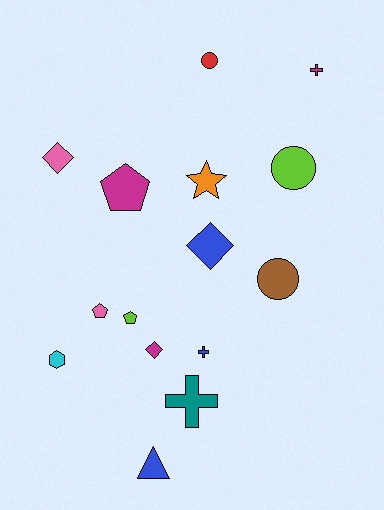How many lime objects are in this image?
There are 2 lime objects.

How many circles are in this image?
There are 3 circles.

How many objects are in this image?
There are 15 objects.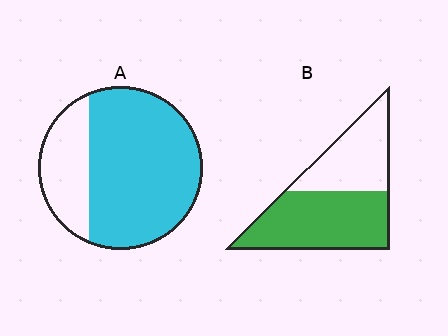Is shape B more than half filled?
Yes.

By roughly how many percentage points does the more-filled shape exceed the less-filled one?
By roughly 15 percentage points (A over B).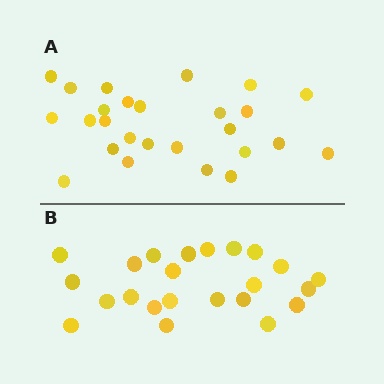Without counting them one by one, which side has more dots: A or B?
Region A (the top region) has more dots.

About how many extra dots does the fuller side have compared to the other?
Region A has just a few more — roughly 2 or 3 more dots than region B.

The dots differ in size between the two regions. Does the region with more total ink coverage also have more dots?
No. Region B has more total ink coverage because its dots are larger, but region A actually contains more individual dots. Total area can be misleading — the number of items is what matters here.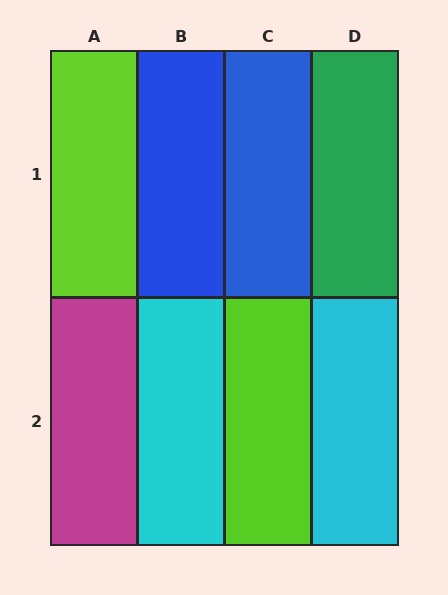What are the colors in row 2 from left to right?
Magenta, cyan, lime, cyan.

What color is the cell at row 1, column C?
Blue.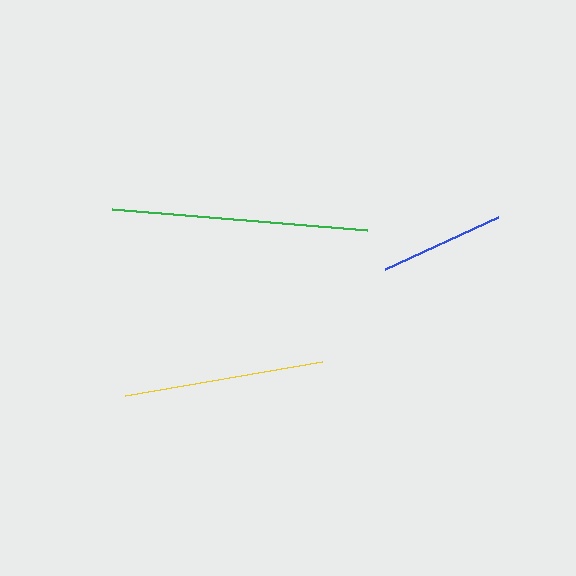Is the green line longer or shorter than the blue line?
The green line is longer than the blue line.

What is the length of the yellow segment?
The yellow segment is approximately 199 pixels long.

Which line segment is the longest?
The green line is the longest at approximately 256 pixels.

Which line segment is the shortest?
The blue line is the shortest at approximately 124 pixels.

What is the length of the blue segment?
The blue segment is approximately 124 pixels long.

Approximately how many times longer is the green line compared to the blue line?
The green line is approximately 2.1 times the length of the blue line.